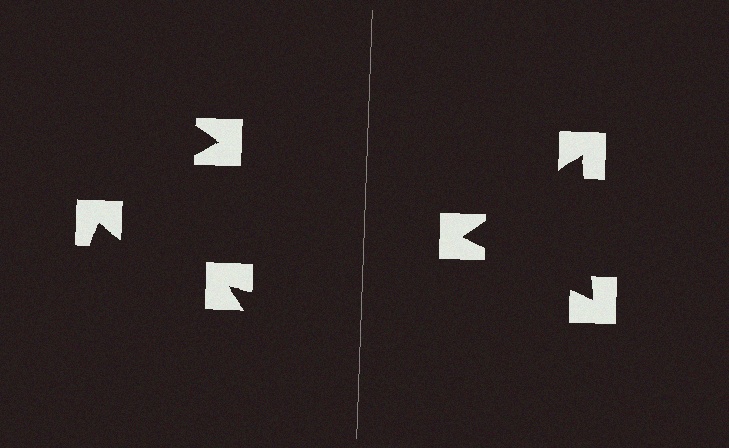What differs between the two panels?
The notched squares are positioned identically on both sides; only the wedge orientations differ. On the right they align to a triangle; on the left they are misaligned.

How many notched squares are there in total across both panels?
6 — 3 on each side.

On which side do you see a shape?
An illusory triangle appears on the right side. On the left side the wedge cuts are rotated, so no coherent shape forms.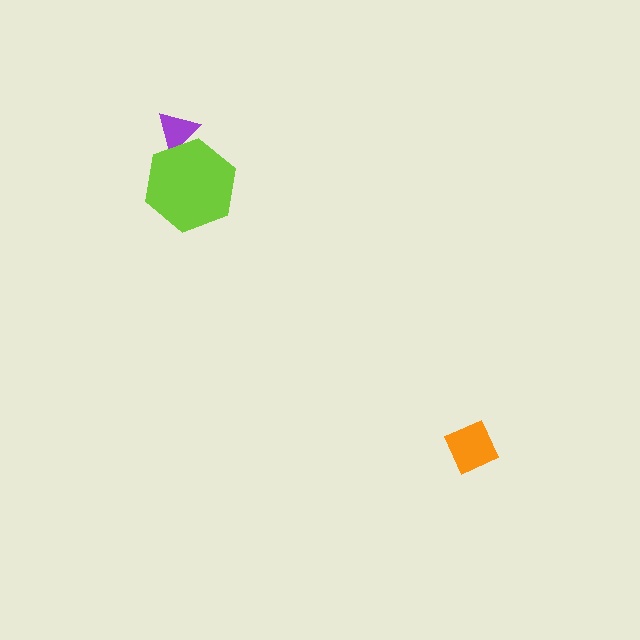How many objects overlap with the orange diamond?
0 objects overlap with the orange diamond.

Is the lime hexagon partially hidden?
No, no other shape covers it.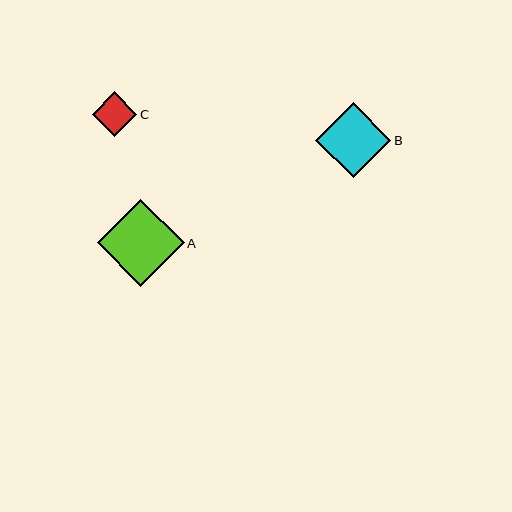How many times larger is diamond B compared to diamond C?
Diamond B is approximately 1.7 times the size of diamond C.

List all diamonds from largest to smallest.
From largest to smallest: A, B, C.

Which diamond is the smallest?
Diamond C is the smallest with a size of approximately 45 pixels.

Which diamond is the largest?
Diamond A is the largest with a size of approximately 87 pixels.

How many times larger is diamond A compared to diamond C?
Diamond A is approximately 1.9 times the size of diamond C.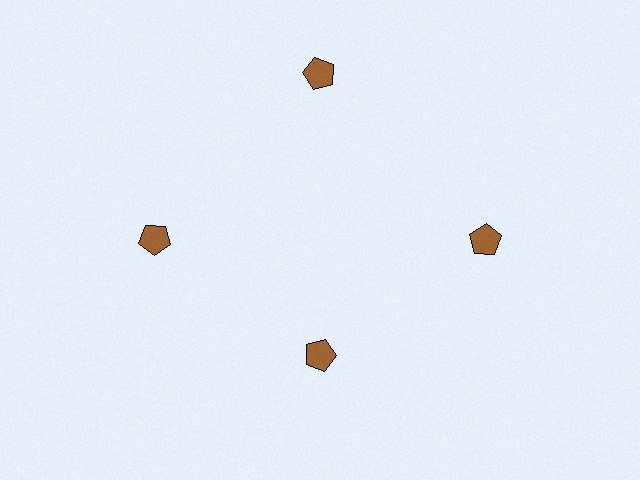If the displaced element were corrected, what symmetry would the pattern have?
It would have 4-fold rotational symmetry — the pattern would map onto itself every 90 degrees.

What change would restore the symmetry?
The symmetry would be restored by moving it outward, back onto the ring so that all 4 pentagons sit at equal angles and equal distance from the center.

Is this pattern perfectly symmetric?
No. The 4 brown pentagons are arranged in a ring, but one element near the 6 o'clock position is pulled inward toward the center, breaking the 4-fold rotational symmetry.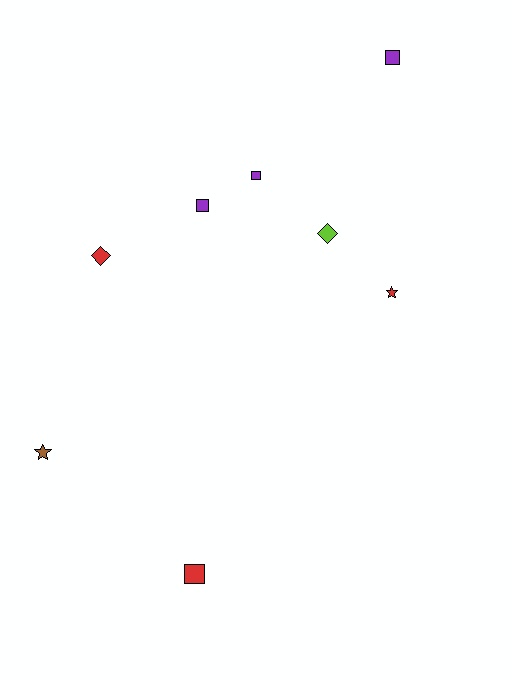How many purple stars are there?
There are no purple stars.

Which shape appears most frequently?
Square, with 4 objects.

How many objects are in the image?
There are 8 objects.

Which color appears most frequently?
Red, with 3 objects.